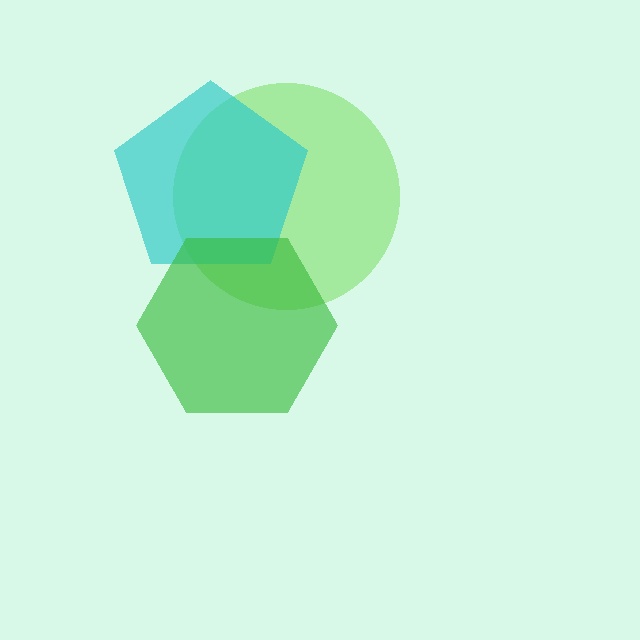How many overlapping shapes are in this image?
There are 3 overlapping shapes in the image.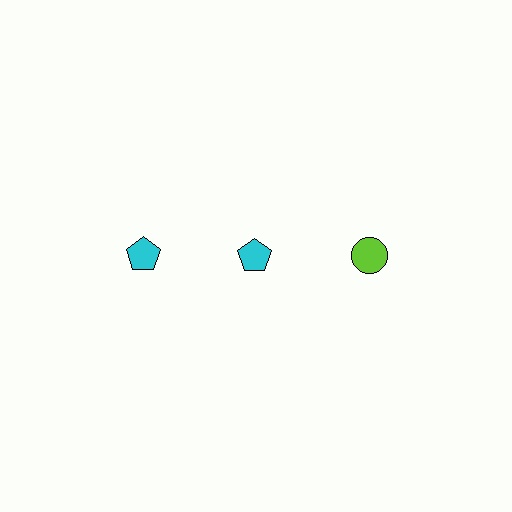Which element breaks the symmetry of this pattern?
The lime circle in the top row, center column breaks the symmetry. All other shapes are cyan pentagons.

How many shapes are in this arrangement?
There are 3 shapes arranged in a grid pattern.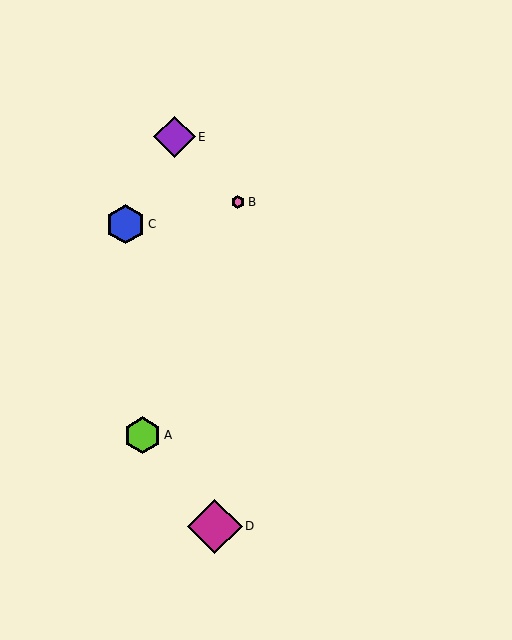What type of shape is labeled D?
Shape D is a magenta diamond.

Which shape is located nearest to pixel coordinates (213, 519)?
The magenta diamond (labeled D) at (215, 526) is nearest to that location.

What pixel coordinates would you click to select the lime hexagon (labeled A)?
Click at (143, 435) to select the lime hexagon A.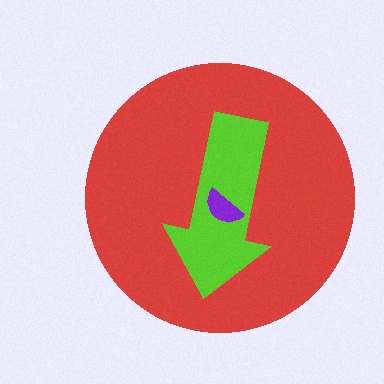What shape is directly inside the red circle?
The lime arrow.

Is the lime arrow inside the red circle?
Yes.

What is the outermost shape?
The red circle.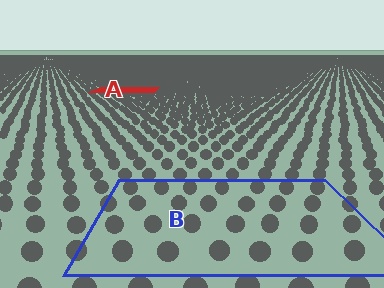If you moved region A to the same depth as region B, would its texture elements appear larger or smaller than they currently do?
They would appear larger. At a closer depth, the same texture elements are projected at a bigger on-screen size.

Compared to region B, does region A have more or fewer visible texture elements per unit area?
Region A has more texture elements per unit area — they are packed more densely because it is farther away.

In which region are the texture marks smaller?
The texture marks are smaller in region A, because it is farther away.